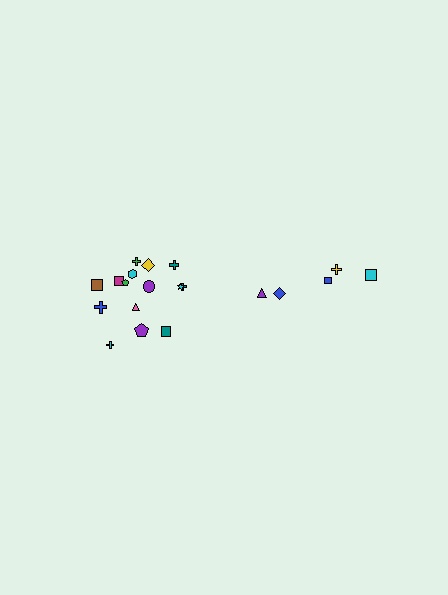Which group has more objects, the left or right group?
The left group.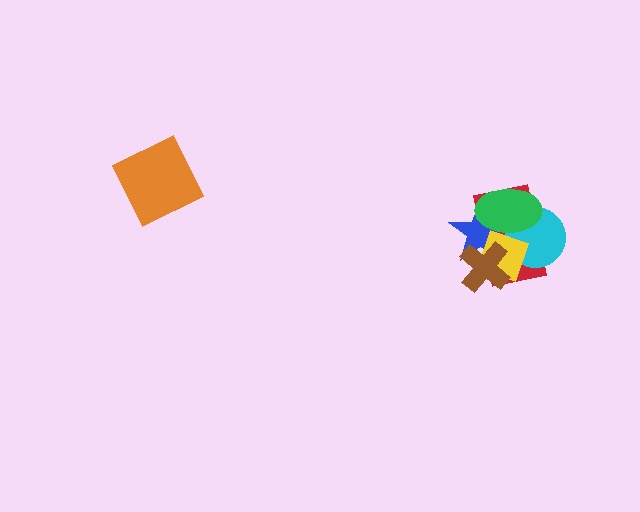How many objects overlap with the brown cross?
3 objects overlap with the brown cross.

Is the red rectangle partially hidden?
Yes, it is partially covered by another shape.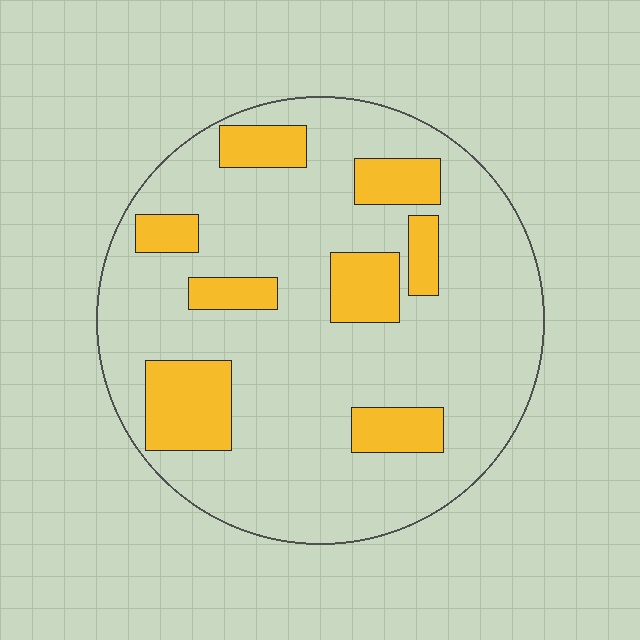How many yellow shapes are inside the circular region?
8.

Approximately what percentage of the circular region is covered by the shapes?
Approximately 20%.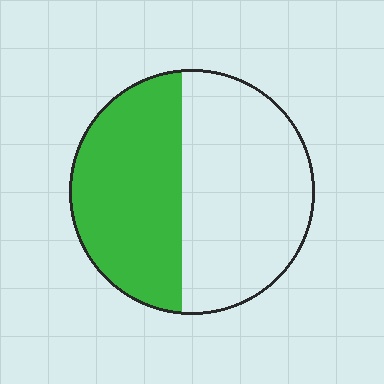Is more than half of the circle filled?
No.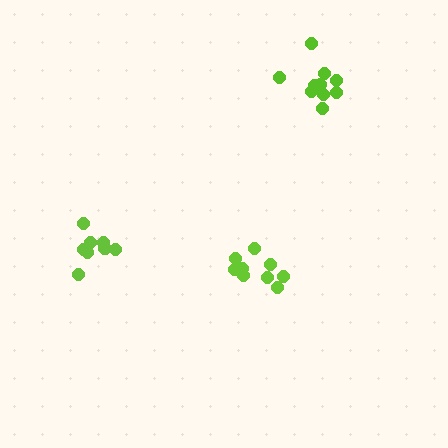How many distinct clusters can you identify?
There are 3 distinct clusters.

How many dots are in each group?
Group 1: 9 dots, Group 2: 10 dots, Group 3: 8 dots (27 total).